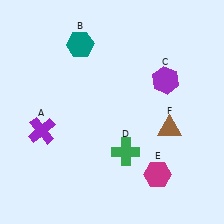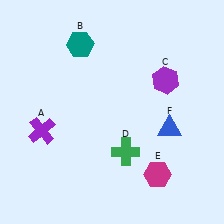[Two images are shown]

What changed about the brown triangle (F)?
In Image 1, F is brown. In Image 2, it changed to blue.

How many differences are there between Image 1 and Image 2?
There is 1 difference between the two images.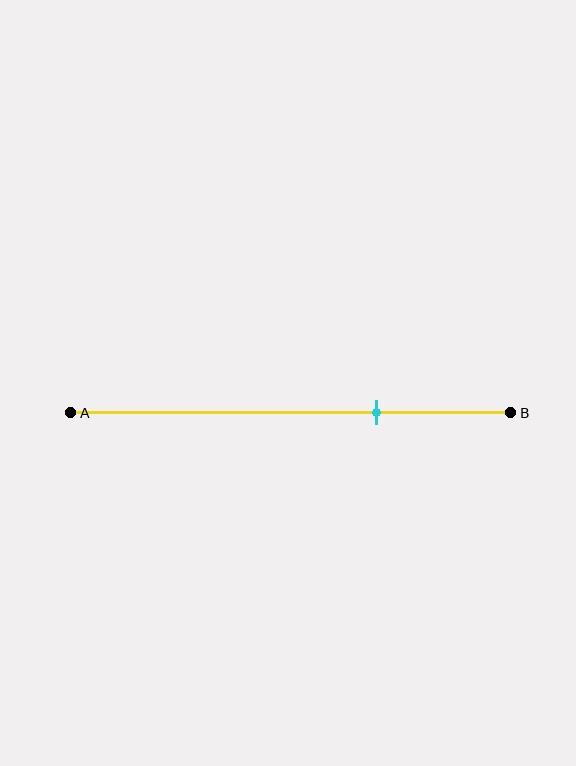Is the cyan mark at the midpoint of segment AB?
No, the mark is at about 70% from A, not at the 50% midpoint.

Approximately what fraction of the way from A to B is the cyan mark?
The cyan mark is approximately 70% of the way from A to B.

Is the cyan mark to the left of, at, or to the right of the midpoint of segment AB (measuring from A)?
The cyan mark is to the right of the midpoint of segment AB.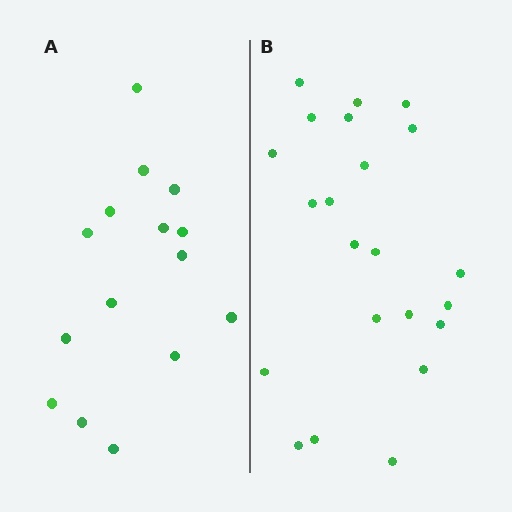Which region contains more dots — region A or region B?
Region B (the right region) has more dots.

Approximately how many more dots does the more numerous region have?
Region B has roughly 8 or so more dots than region A.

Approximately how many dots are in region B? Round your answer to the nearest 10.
About 20 dots. (The exact count is 22, which rounds to 20.)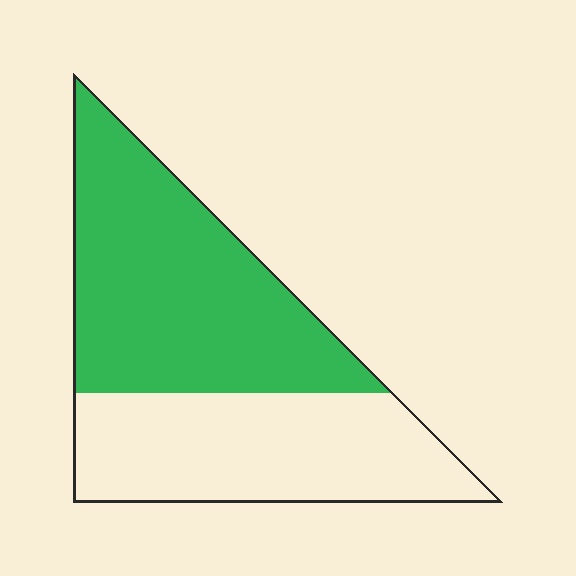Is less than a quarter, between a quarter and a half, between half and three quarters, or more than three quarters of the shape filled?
Between half and three quarters.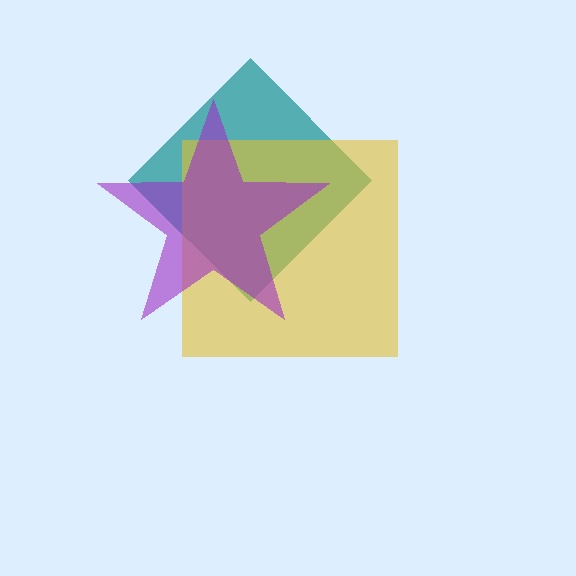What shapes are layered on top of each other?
The layered shapes are: a teal diamond, a yellow square, a purple star.